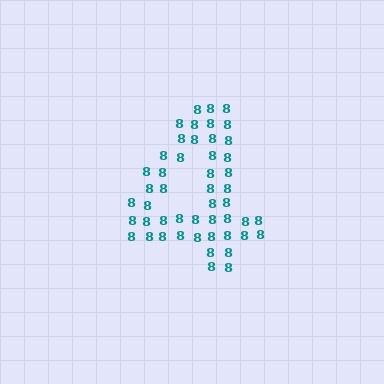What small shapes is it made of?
It is made of small digit 8's.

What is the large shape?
The large shape is the digit 4.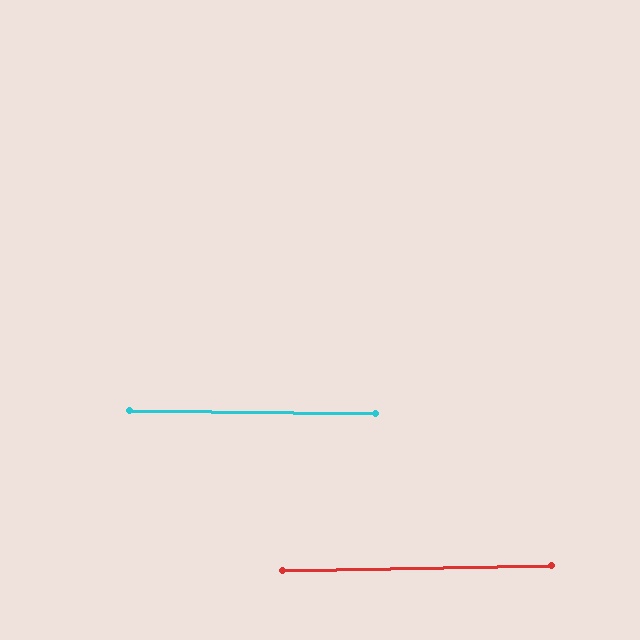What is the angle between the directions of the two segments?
Approximately 2 degrees.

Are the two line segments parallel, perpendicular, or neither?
Parallel — their directions differ by only 1.7°.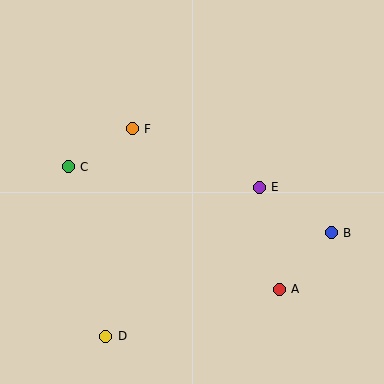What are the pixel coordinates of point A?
Point A is at (279, 289).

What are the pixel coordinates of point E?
Point E is at (259, 187).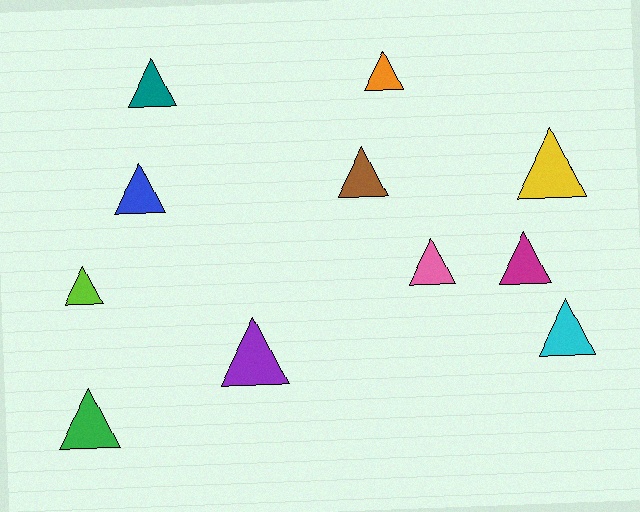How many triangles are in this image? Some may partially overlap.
There are 11 triangles.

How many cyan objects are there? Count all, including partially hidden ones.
There is 1 cyan object.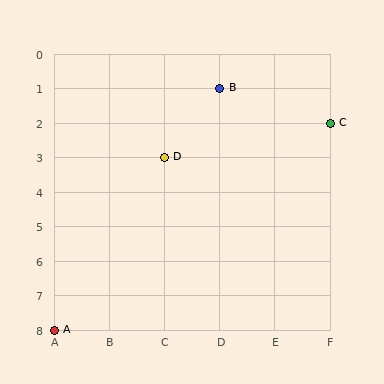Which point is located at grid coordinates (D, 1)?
Point B is at (D, 1).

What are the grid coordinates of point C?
Point C is at grid coordinates (F, 2).